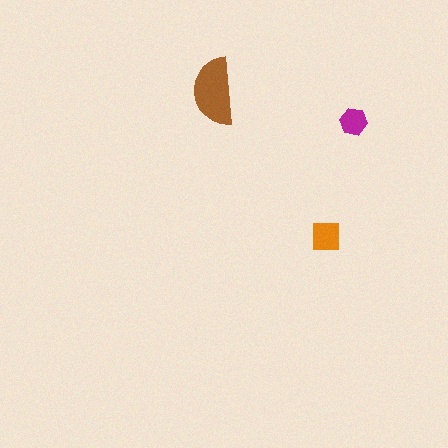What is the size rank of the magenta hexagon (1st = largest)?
3rd.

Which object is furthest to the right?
The magenta hexagon is rightmost.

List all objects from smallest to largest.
The magenta hexagon, the orange square, the brown semicircle.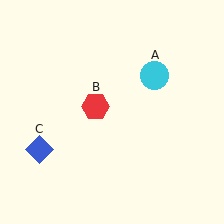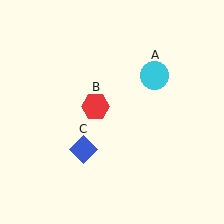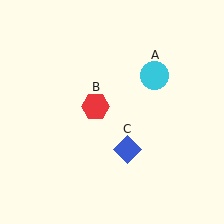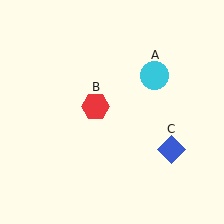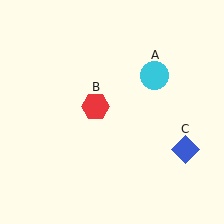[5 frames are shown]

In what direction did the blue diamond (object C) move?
The blue diamond (object C) moved right.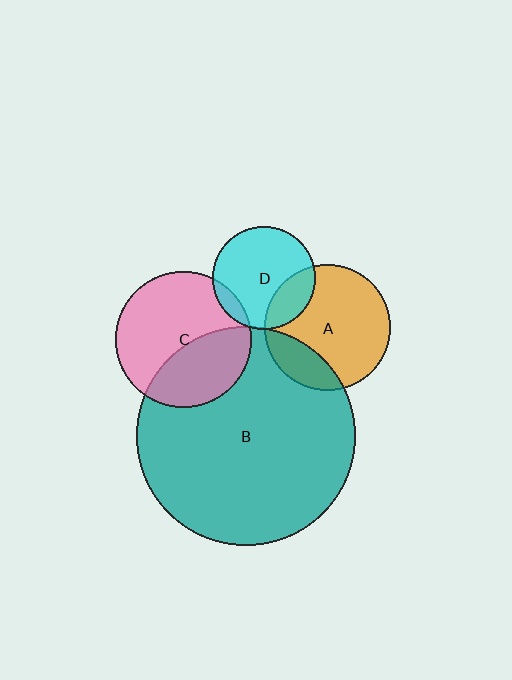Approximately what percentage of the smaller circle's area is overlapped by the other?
Approximately 40%.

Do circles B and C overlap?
Yes.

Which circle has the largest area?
Circle B (teal).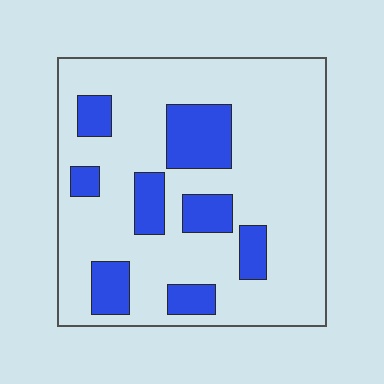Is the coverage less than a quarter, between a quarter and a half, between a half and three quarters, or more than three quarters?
Less than a quarter.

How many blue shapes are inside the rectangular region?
8.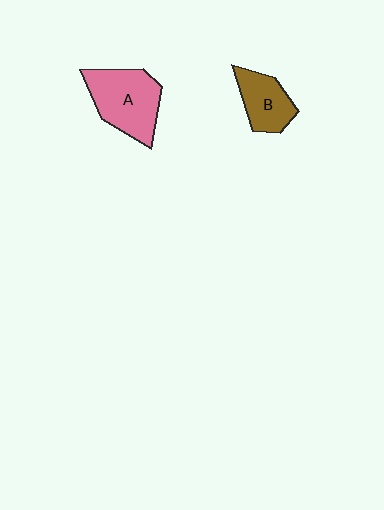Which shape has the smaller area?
Shape B (brown).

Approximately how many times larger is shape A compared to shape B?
Approximately 1.6 times.